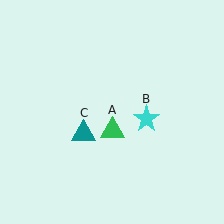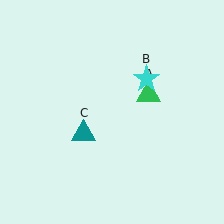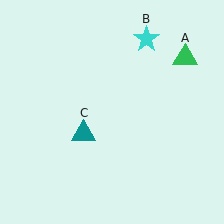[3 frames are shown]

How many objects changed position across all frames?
2 objects changed position: green triangle (object A), cyan star (object B).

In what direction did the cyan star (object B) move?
The cyan star (object B) moved up.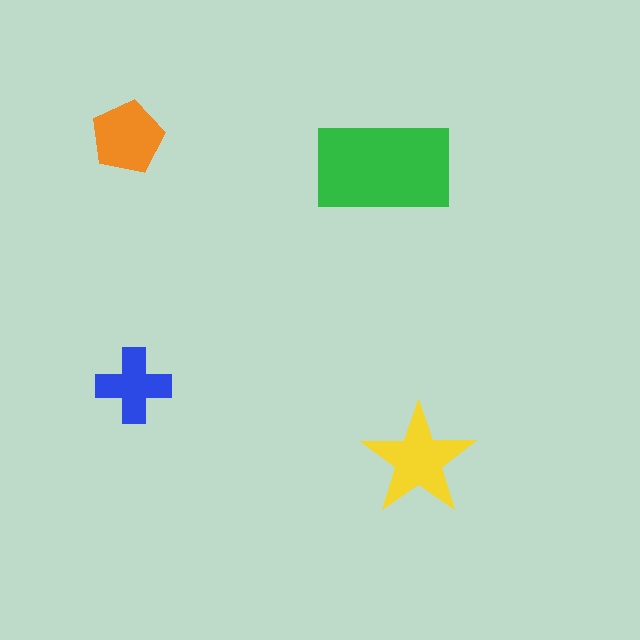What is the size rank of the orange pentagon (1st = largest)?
3rd.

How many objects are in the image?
There are 4 objects in the image.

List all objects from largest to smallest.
The green rectangle, the yellow star, the orange pentagon, the blue cross.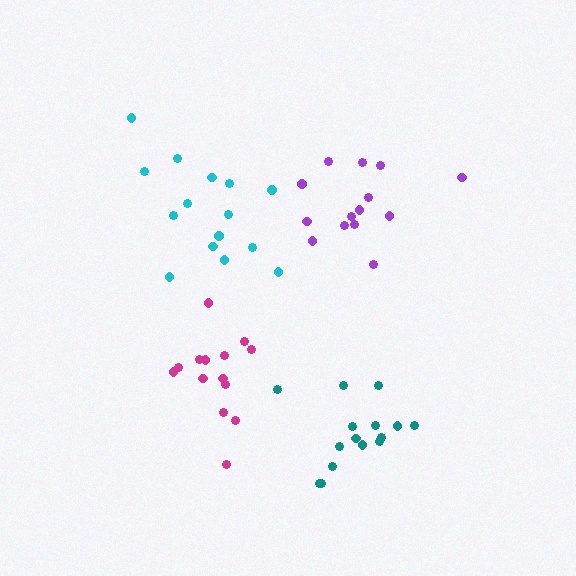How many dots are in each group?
Group 1: 15 dots, Group 2: 14 dots, Group 3: 14 dots, Group 4: 15 dots (58 total).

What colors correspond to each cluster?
The clusters are colored: teal, purple, magenta, cyan.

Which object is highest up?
The purple cluster is topmost.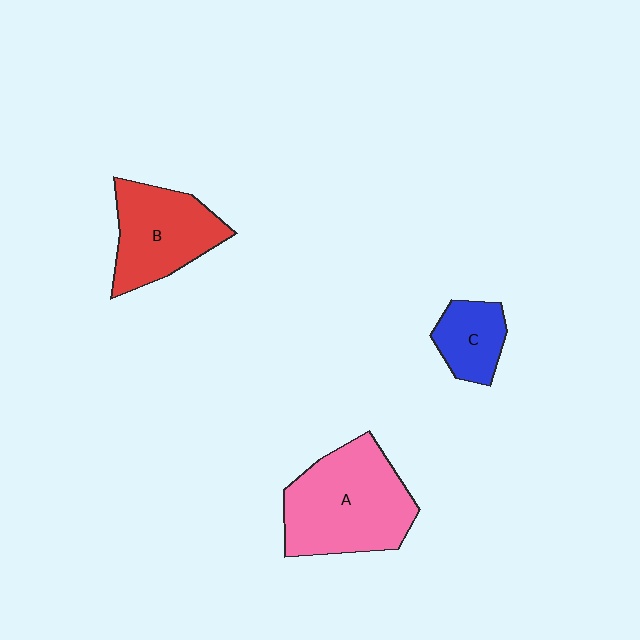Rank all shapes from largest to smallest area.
From largest to smallest: A (pink), B (red), C (blue).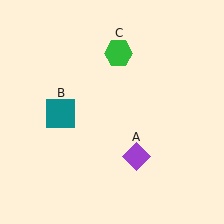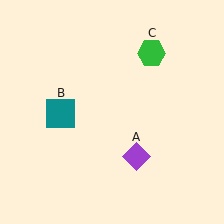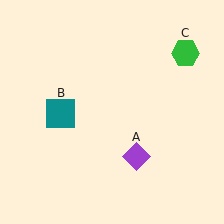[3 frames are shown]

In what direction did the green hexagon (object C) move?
The green hexagon (object C) moved right.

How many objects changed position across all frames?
1 object changed position: green hexagon (object C).